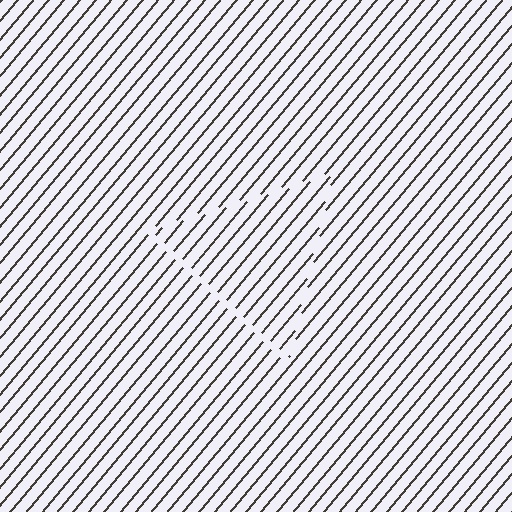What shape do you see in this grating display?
An illusory triangle. The interior of the shape contains the same grating, shifted by half a period — the contour is defined by the phase discontinuity where line-ends from the inner and outer gratings abut.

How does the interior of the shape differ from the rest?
The interior of the shape contains the same grating, shifted by half a period — the contour is defined by the phase discontinuity where line-ends from the inner and outer gratings abut.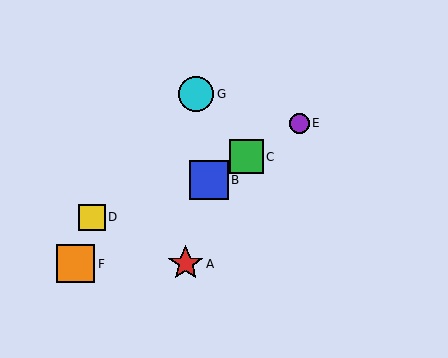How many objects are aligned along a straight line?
4 objects (B, C, E, F) are aligned along a straight line.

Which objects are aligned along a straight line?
Objects B, C, E, F are aligned along a straight line.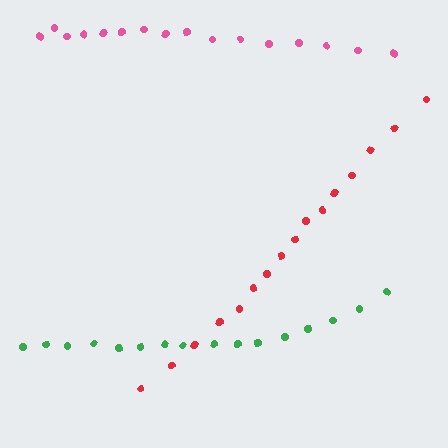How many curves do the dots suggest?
There are 3 distinct paths.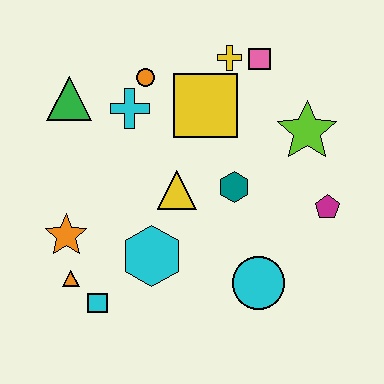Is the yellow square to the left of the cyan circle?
Yes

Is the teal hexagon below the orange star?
No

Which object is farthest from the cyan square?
The pink square is farthest from the cyan square.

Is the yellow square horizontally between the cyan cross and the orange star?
No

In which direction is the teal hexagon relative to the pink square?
The teal hexagon is below the pink square.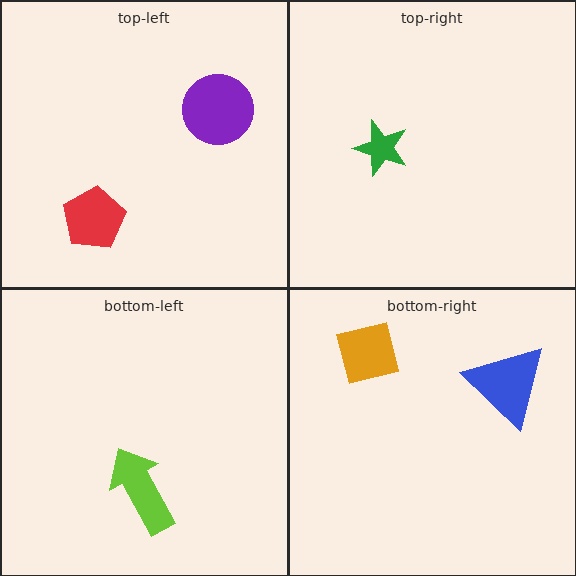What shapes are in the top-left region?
The purple circle, the red pentagon.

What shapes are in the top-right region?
The green star.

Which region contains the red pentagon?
The top-left region.